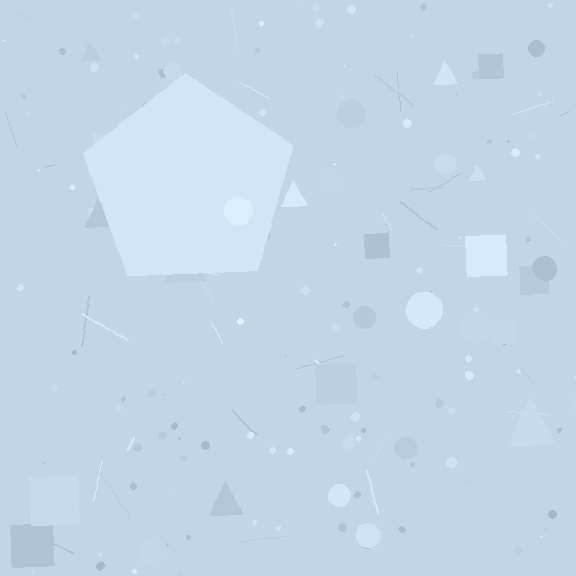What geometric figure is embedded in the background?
A pentagon is embedded in the background.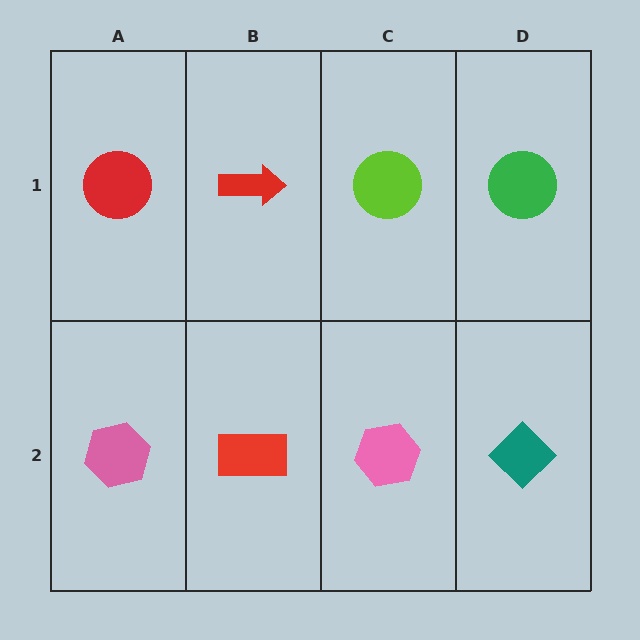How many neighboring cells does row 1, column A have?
2.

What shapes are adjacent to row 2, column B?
A red arrow (row 1, column B), a pink hexagon (row 2, column A), a pink hexagon (row 2, column C).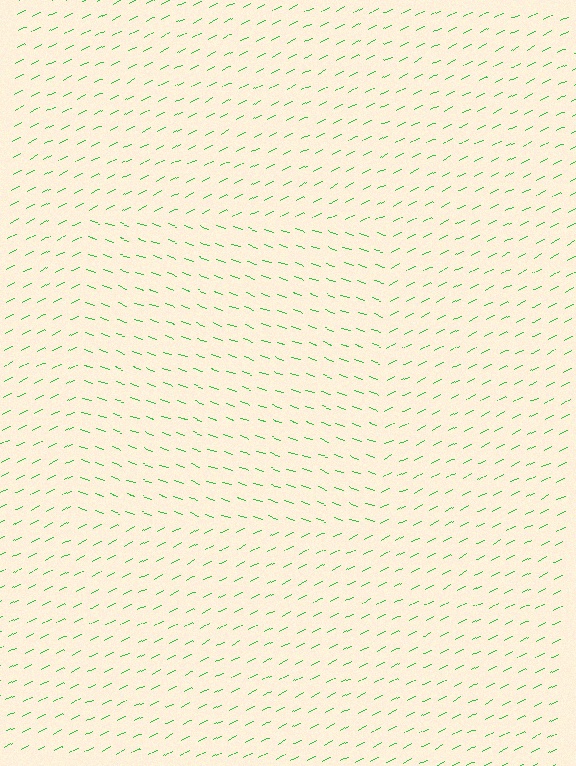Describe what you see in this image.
The image is filled with small green line segments. A rectangle region in the image has lines oriented differently from the surrounding lines, creating a visible texture boundary.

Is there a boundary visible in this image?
Yes, there is a texture boundary formed by a change in line orientation.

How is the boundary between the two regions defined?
The boundary is defined purely by a change in line orientation (approximately 45 degrees difference). All lines are the same color and thickness.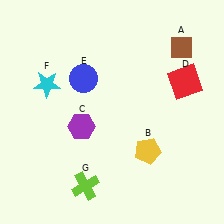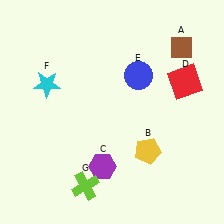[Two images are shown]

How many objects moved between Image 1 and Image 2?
2 objects moved between the two images.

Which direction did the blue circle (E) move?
The blue circle (E) moved right.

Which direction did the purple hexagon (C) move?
The purple hexagon (C) moved down.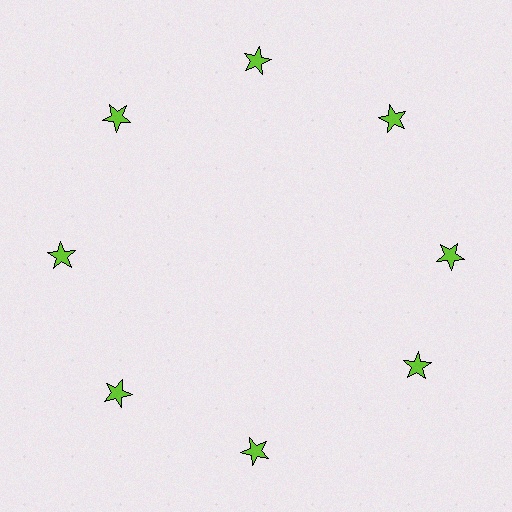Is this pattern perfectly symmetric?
No. The 8 lime stars are arranged in a ring, but one element near the 4 o'clock position is rotated out of alignment along the ring, breaking the 8-fold rotational symmetry.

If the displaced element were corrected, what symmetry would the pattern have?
It would have 8-fold rotational symmetry — the pattern would map onto itself every 45 degrees.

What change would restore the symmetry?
The symmetry would be restored by rotating it back into even spacing with its neighbors so that all 8 stars sit at equal angles and equal distance from the center.